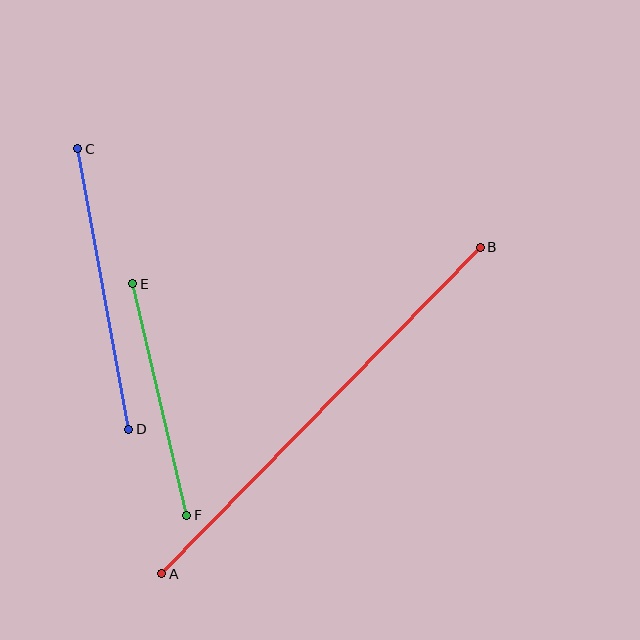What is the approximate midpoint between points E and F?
The midpoint is at approximately (160, 399) pixels.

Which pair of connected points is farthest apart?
Points A and B are farthest apart.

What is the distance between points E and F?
The distance is approximately 238 pixels.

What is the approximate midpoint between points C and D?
The midpoint is at approximately (103, 289) pixels.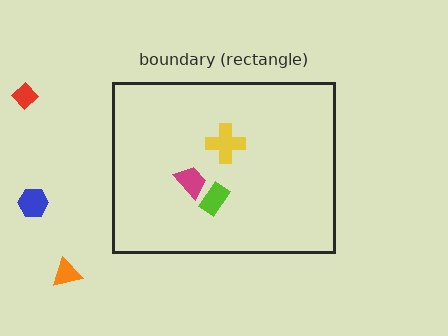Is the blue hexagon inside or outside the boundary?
Outside.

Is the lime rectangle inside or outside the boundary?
Inside.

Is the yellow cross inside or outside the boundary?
Inside.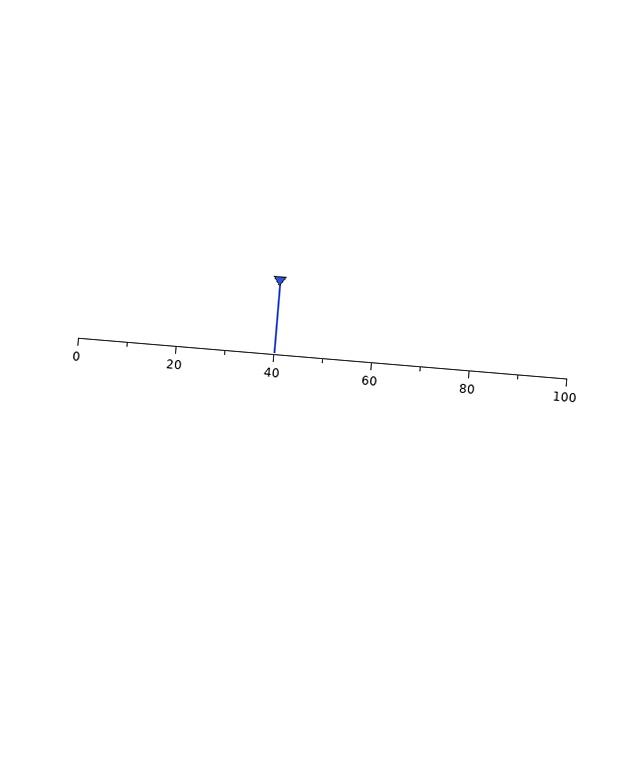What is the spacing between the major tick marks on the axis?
The major ticks are spaced 20 apart.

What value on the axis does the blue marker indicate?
The marker indicates approximately 40.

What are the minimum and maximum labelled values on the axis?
The axis runs from 0 to 100.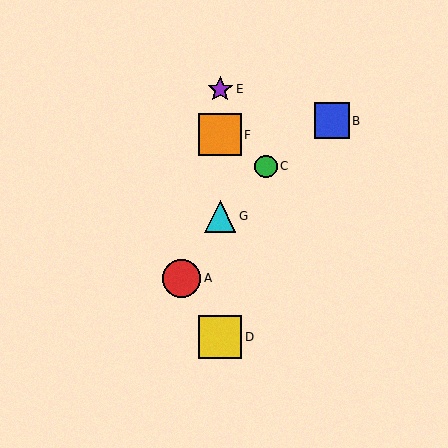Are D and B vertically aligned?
No, D is at x≈220 and B is at x≈332.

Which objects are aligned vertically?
Objects D, E, F, G are aligned vertically.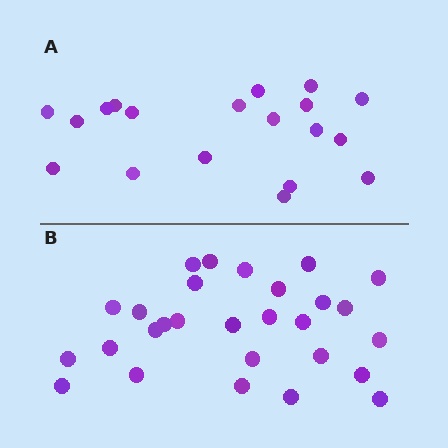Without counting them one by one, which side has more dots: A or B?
Region B (the bottom region) has more dots.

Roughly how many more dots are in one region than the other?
Region B has roughly 8 or so more dots than region A.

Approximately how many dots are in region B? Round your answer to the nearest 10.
About 30 dots. (The exact count is 28, which rounds to 30.)